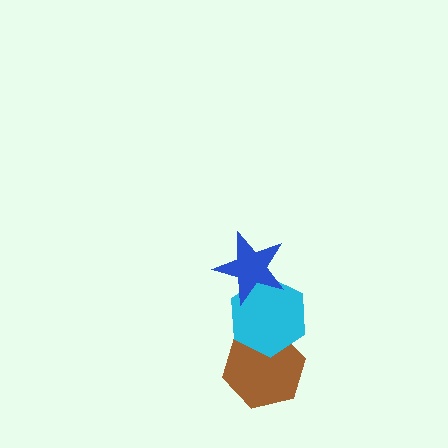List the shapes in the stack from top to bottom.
From top to bottom: the blue star, the cyan hexagon, the brown hexagon.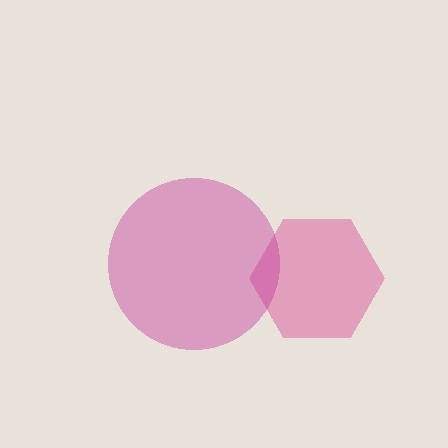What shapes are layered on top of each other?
The layered shapes are: a pink hexagon, a magenta circle.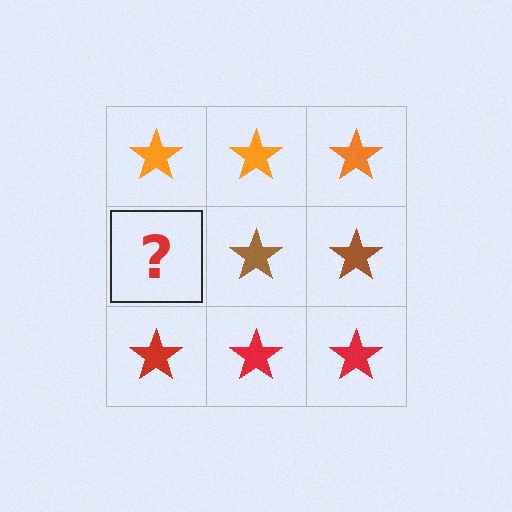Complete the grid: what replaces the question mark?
The question mark should be replaced with a brown star.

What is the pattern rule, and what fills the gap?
The rule is that each row has a consistent color. The gap should be filled with a brown star.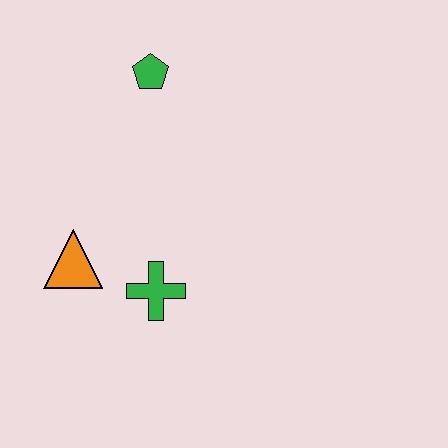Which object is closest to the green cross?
The orange triangle is closest to the green cross.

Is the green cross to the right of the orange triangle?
Yes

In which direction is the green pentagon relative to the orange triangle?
The green pentagon is above the orange triangle.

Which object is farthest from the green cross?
The green pentagon is farthest from the green cross.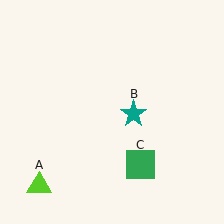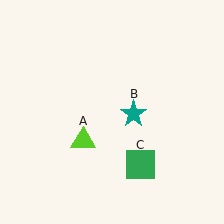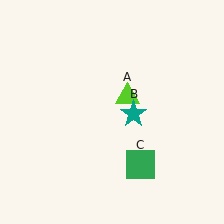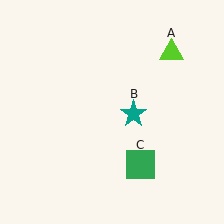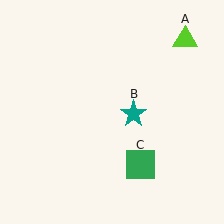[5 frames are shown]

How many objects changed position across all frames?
1 object changed position: lime triangle (object A).